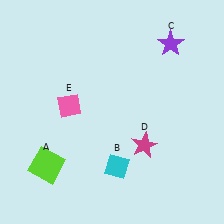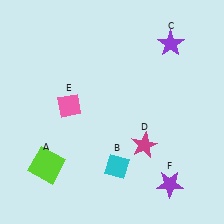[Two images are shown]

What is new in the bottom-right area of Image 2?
A purple star (F) was added in the bottom-right area of Image 2.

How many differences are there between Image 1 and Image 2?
There is 1 difference between the two images.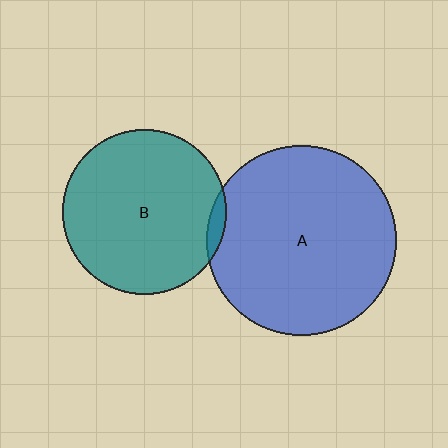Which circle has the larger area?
Circle A (blue).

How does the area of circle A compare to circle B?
Approximately 1.3 times.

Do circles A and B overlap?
Yes.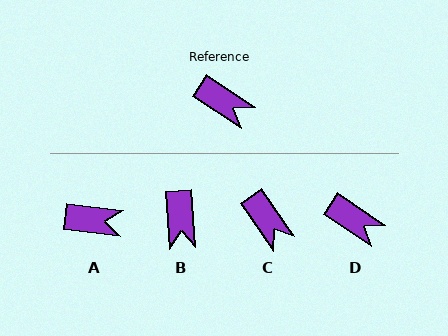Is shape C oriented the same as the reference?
No, it is off by about 22 degrees.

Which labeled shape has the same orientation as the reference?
D.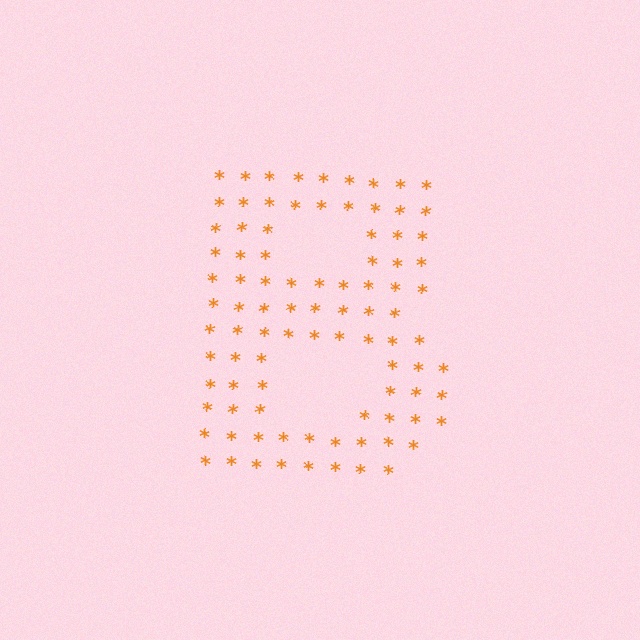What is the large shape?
The large shape is the letter B.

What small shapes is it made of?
It is made of small asterisks.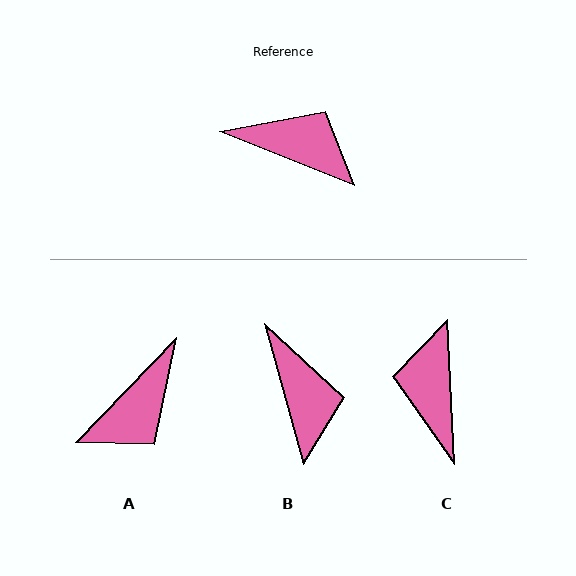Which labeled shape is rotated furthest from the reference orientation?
C, about 114 degrees away.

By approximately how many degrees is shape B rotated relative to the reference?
Approximately 53 degrees clockwise.